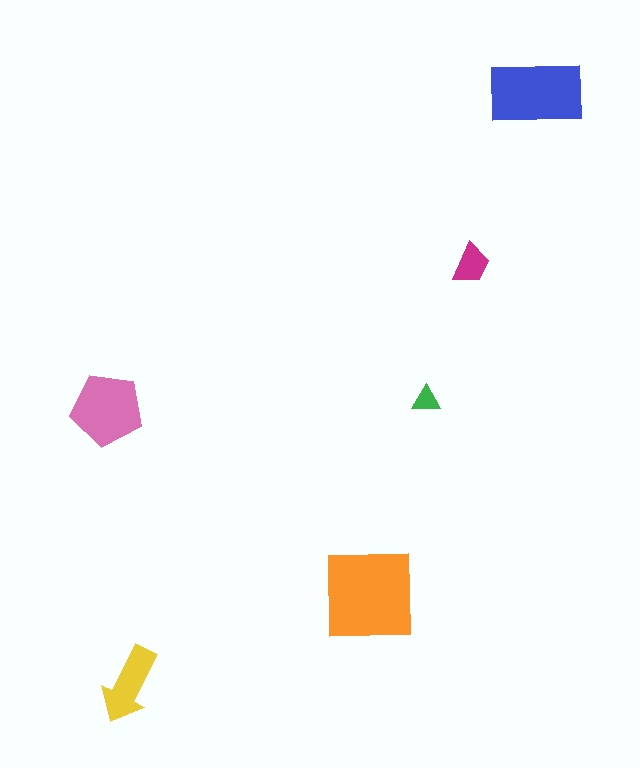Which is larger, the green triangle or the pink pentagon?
The pink pentagon.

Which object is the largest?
The orange square.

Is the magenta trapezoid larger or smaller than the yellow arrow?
Smaller.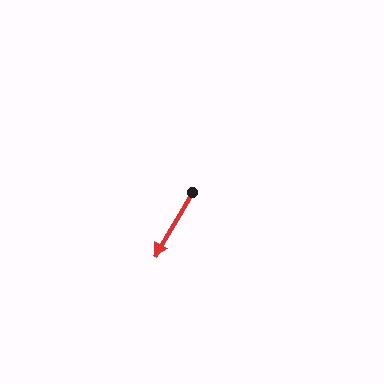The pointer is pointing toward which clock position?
Roughly 7 o'clock.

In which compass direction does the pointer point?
Southwest.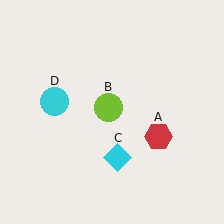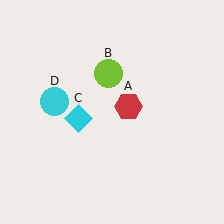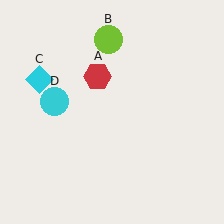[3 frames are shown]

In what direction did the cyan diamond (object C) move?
The cyan diamond (object C) moved up and to the left.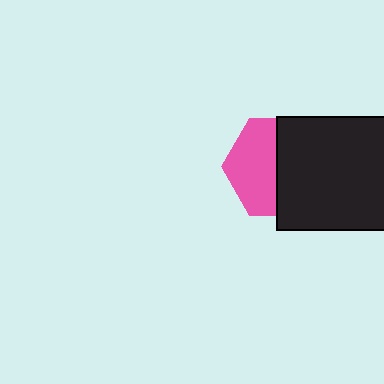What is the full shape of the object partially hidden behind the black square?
The partially hidden object is a pink hexagon.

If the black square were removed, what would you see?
You would see the complete pink hexagon.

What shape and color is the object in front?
The object in front is a black square.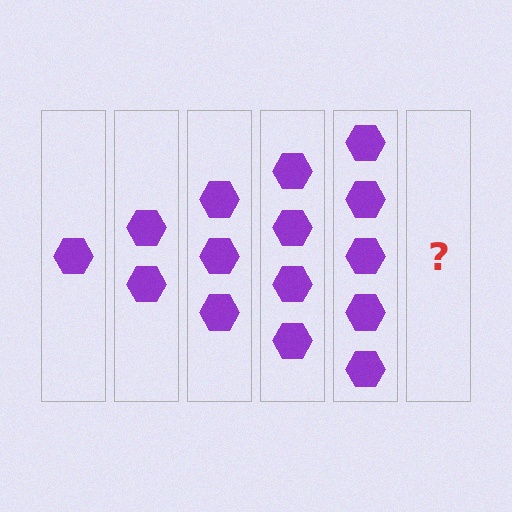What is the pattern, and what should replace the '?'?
The pattern is that each step adds one more hexagon. The '?' should be 6 hexagons.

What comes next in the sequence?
The next element should be 6 hexagons.